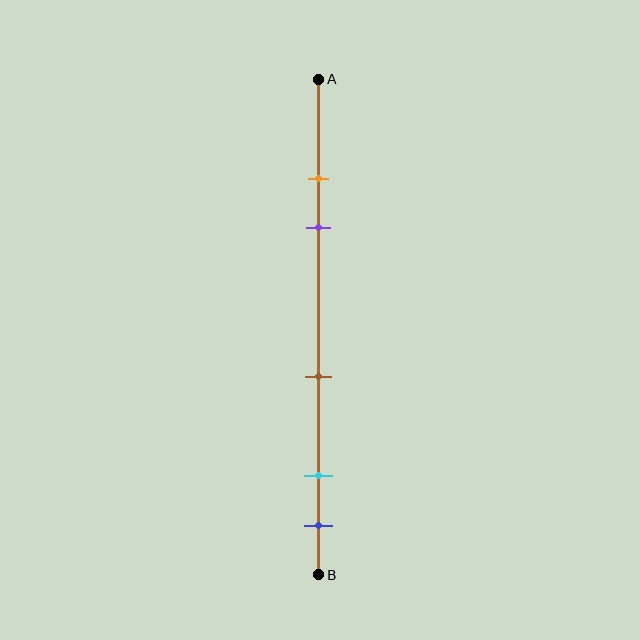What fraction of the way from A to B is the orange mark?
The orange mark is approximately 20% (0.2) of the way from A to B.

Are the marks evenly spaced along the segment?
No, the marks are not evenly spaced.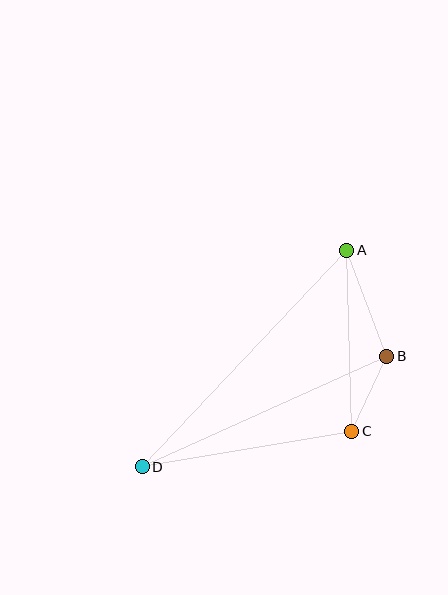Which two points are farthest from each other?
Points A and D are farthest from each other.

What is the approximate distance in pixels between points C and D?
The distance between C and D is approximately 212 pixels.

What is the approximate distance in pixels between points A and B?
The distance between A and B is approximately 113 pixels.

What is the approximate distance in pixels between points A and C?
The distance between A and C is approximately 181 pixels.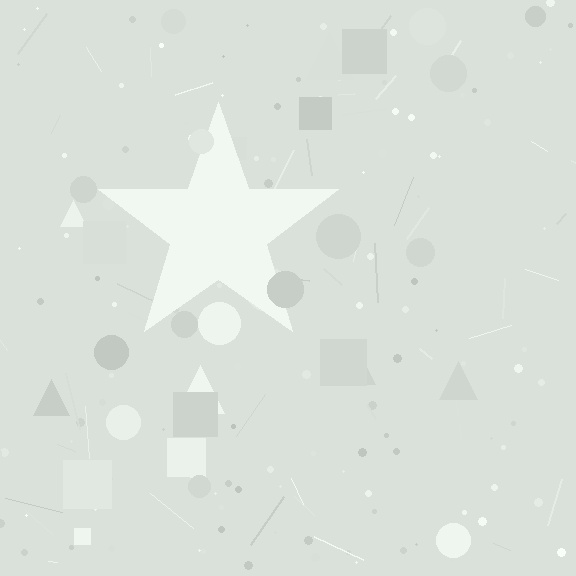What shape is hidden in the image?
A star is hidden in the image.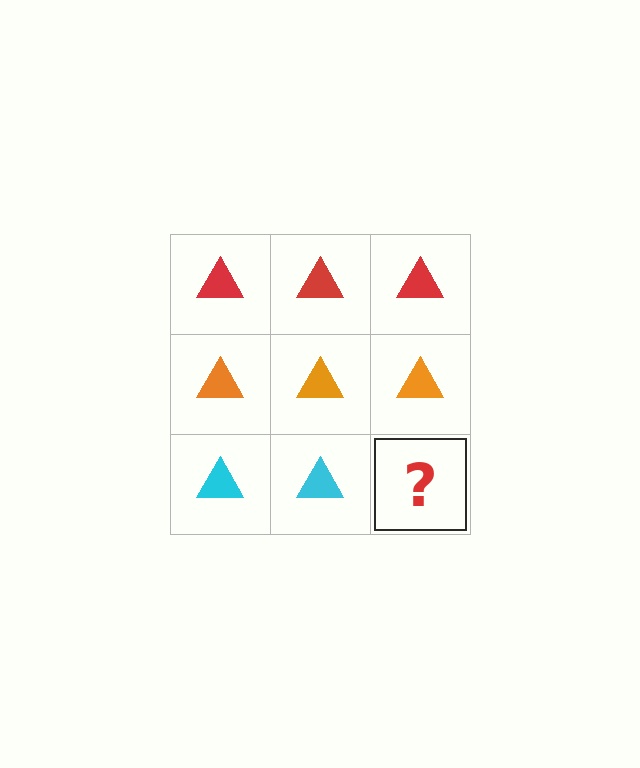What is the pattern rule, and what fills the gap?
The rule is that each row has a consistent color. The gap should be filled with a cyan triangle.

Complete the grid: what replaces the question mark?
The question mark should be replaced with a cyan triangle.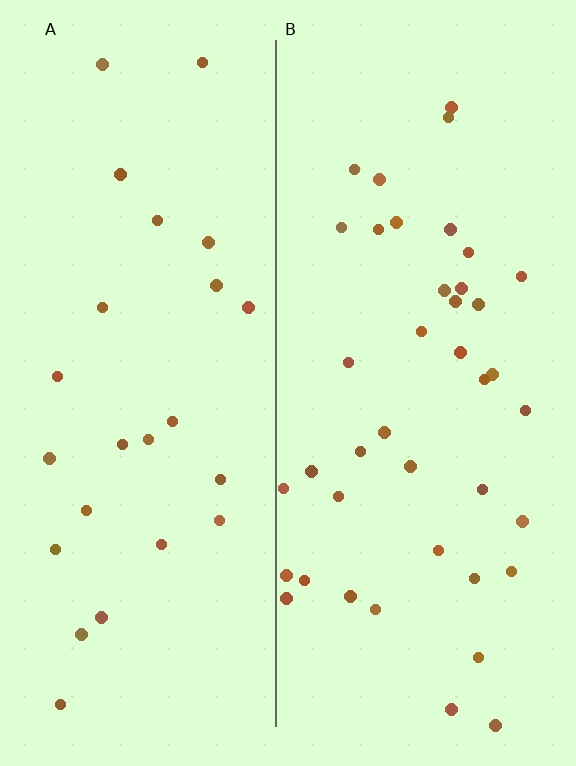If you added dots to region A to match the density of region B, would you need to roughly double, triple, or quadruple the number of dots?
Approximately double.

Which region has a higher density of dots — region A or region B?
B (the right).